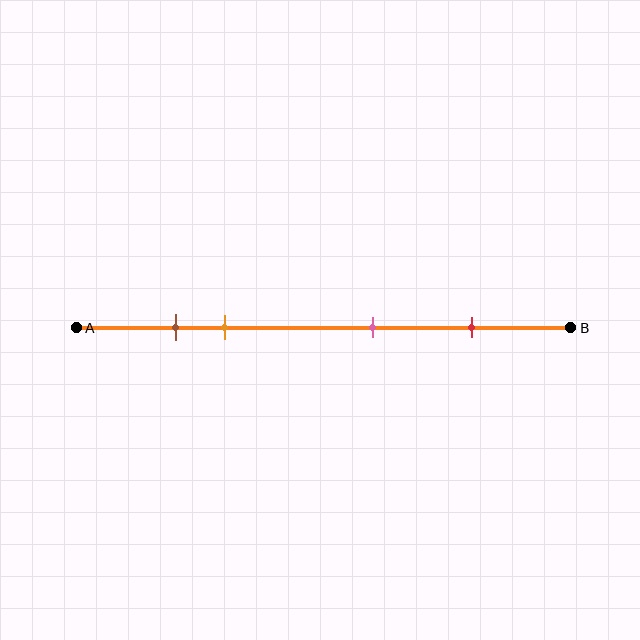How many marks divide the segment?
There are 4 marks dividing the segment.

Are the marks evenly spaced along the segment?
No, the marks are not evenly spaced.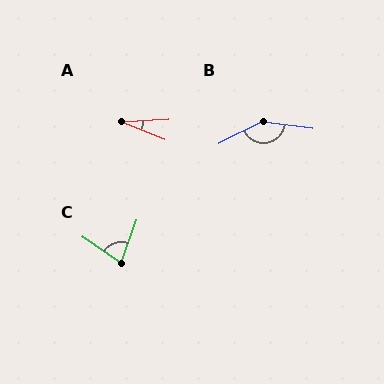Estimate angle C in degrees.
Approximately 74 degrees.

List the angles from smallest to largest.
A (25°), C (74°), B (146°).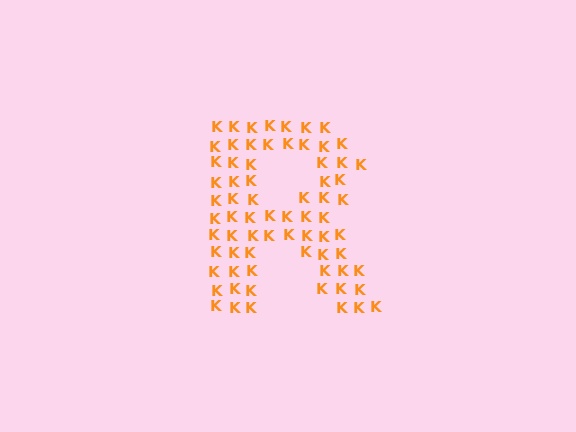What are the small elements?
The small elements are letter K's.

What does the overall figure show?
The overall figure shows the letter R.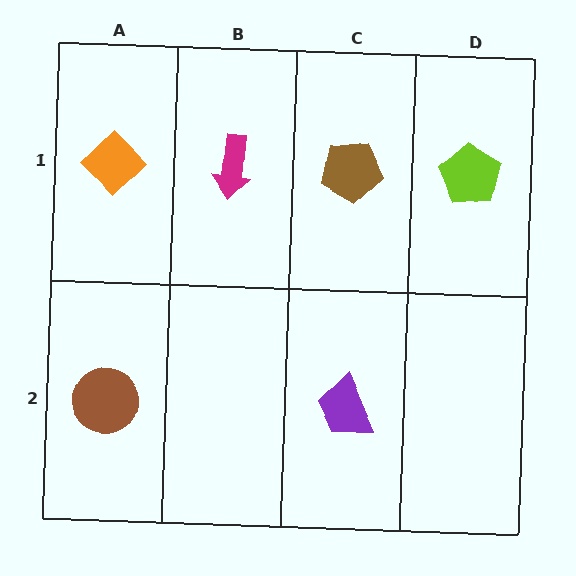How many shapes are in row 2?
2 shapes.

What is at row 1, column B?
A magenta arrow.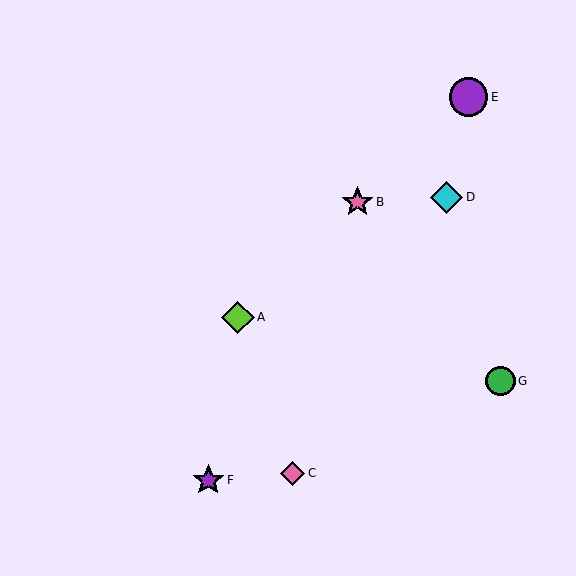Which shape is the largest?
The purple circle (labeled E) is the largest.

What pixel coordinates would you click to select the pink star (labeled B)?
Click at (358, 202) to select the pink star B.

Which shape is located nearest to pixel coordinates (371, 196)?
The pink star (labeled B) at (358, 202) is nearest to that location.